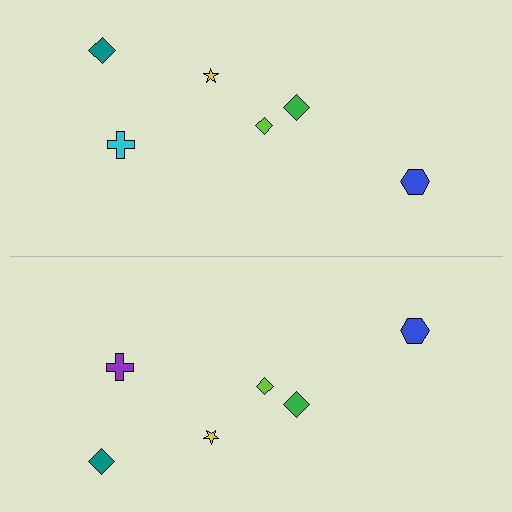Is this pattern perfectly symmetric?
No, the pattern is not perfectly symmetric. The purple cross on the bottom side breaks the symmetry — its mirror counterpart is cyan.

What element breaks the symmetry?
The purple cross on the bottom side breaks the symmetry — its mirror counterpart is cyan.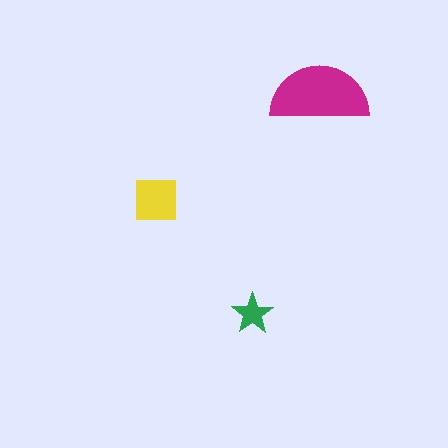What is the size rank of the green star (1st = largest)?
3rd.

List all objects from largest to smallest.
The magenta semicircle, the yellow square, the green star.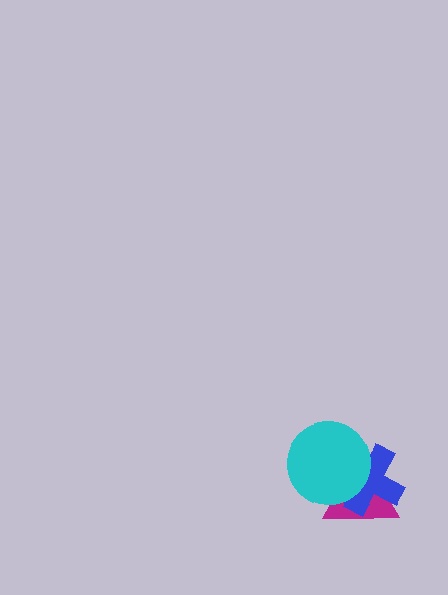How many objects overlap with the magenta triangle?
2 objects overlap with the magenta triangle.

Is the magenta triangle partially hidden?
Yes, it is partially covered by another shape.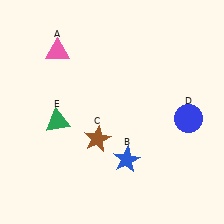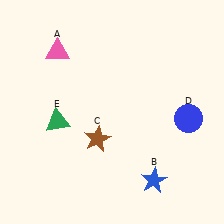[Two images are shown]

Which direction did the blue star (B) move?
The blue star (B) moved right.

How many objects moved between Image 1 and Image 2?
1 object moved between the two images.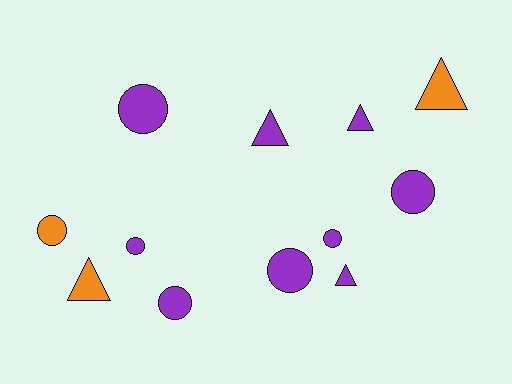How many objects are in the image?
There are 12 objects.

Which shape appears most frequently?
Circle, with 7 objects.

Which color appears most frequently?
Purple, with 9 objects.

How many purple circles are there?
There are 6 purple circles.